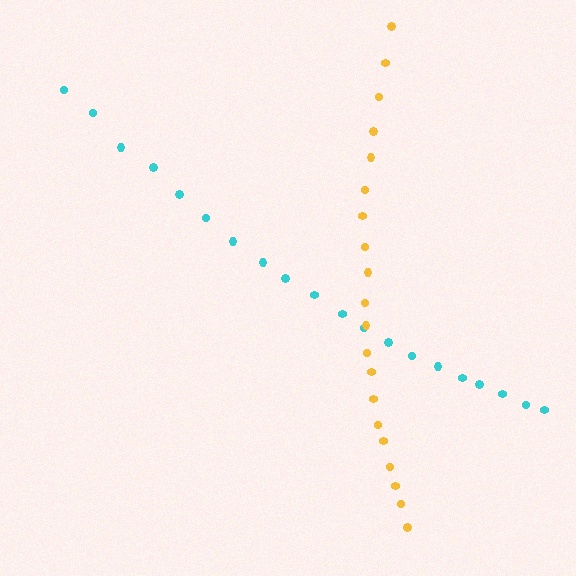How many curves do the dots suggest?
There are 2 distinct paths.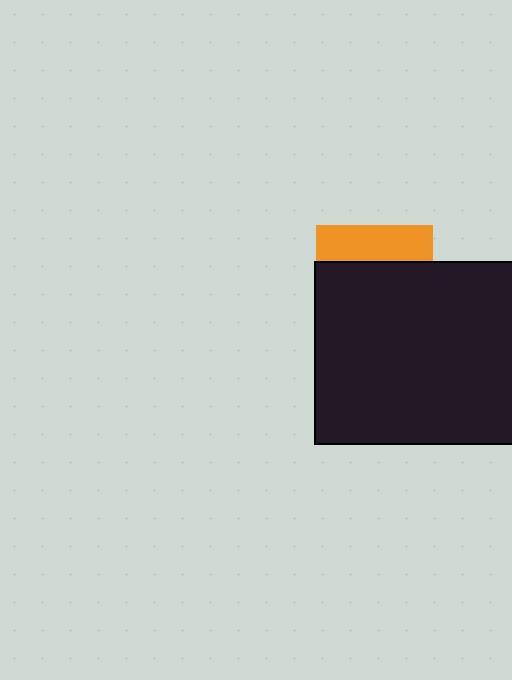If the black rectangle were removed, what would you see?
You would see the complete orange square.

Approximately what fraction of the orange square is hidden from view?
Roughly 69% of the orange square is hidden behind the black rectangle.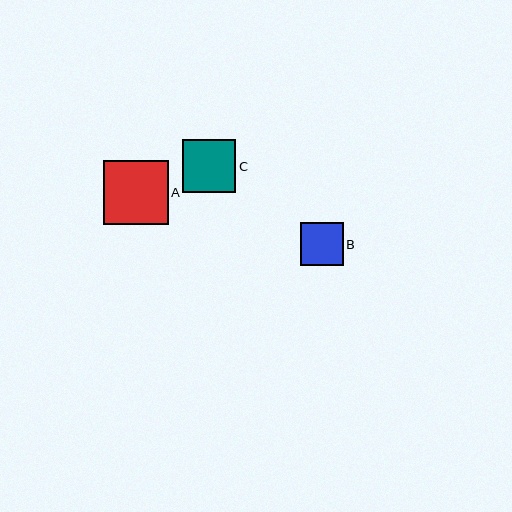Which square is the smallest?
Square B is the smallest with a size of approximately 43 pixels.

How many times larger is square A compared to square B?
Square A is approximately 1.5 times the size of square B.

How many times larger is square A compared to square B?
Square A is approximately 1.5 times the size of square B.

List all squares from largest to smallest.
From largest to smallest: A, C, B.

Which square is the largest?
Square A is the largest with a size of approximately 64 pixels.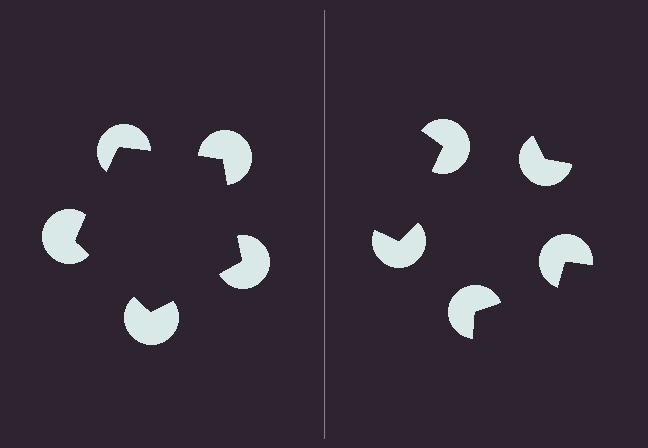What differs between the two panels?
The pac-man discs are positioned identically on both sides; only the wedge orientations differ. On the left they align to a pentagon; on the right they are misaligned.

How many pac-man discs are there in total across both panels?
10 — 5 on each side.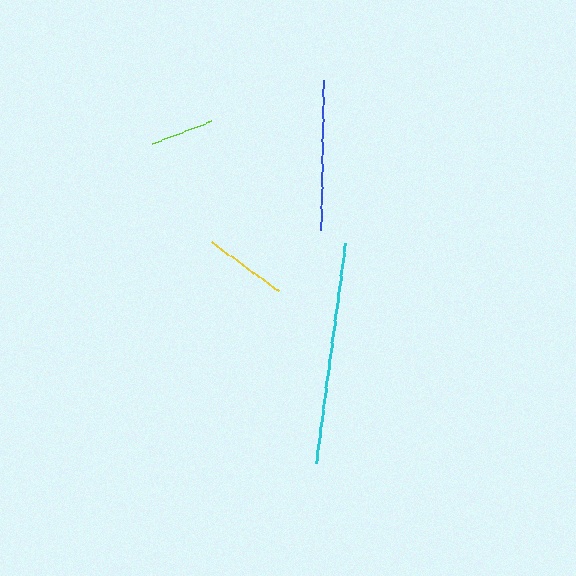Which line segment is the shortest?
The lime line is the shortest at approximately 63 pixels.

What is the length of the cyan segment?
The cyan segment is approximately 221 pixels long.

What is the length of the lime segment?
The lime segment is approximately 63 pixels long.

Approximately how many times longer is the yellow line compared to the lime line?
The yellow line is approximately 1.3 times the length of the lime line.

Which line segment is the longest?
The cyan line is the longest at approximately 221 pixels.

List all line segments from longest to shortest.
From longest to shortest: cyan, blue, yellow, lime.